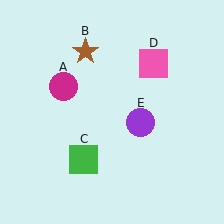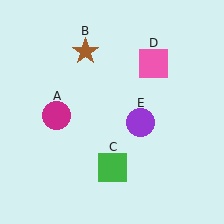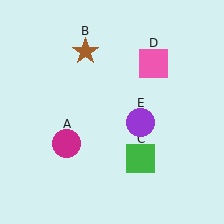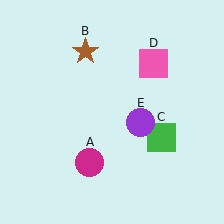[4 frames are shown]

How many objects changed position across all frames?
2 objects changed position: magenta circle (object A), green square (object C).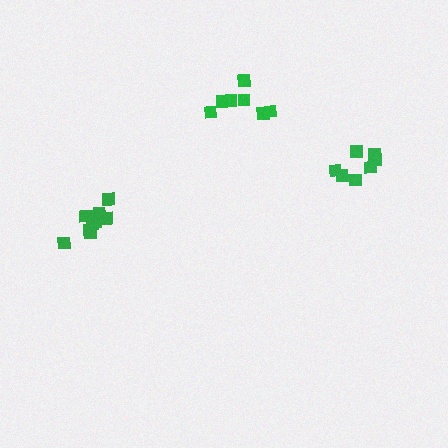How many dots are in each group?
Group 1: 7 dots, Group 2: 10 dots, Group 3: 7 dots (24 total).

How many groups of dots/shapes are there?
There are 3 groups.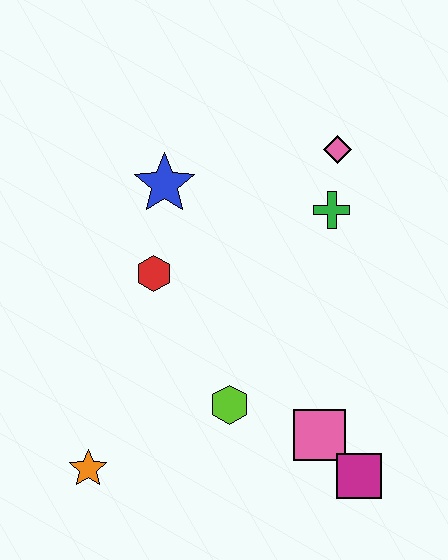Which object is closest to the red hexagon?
The blue star is closest to the red hexagon.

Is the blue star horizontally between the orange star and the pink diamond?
Yes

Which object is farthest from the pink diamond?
The orange star is farthest from the pink diamond.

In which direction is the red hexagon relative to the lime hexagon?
The red hexagon is above the lime hexagon.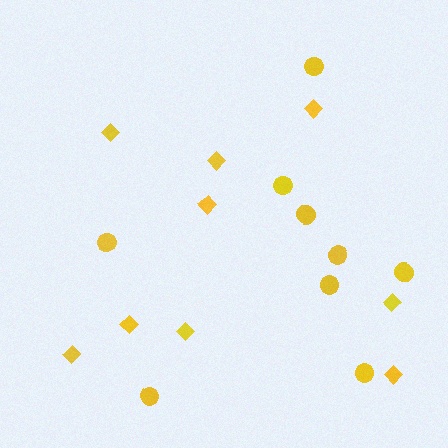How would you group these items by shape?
There are 2 groups: one group of diamonds (9) and one group of circles (9).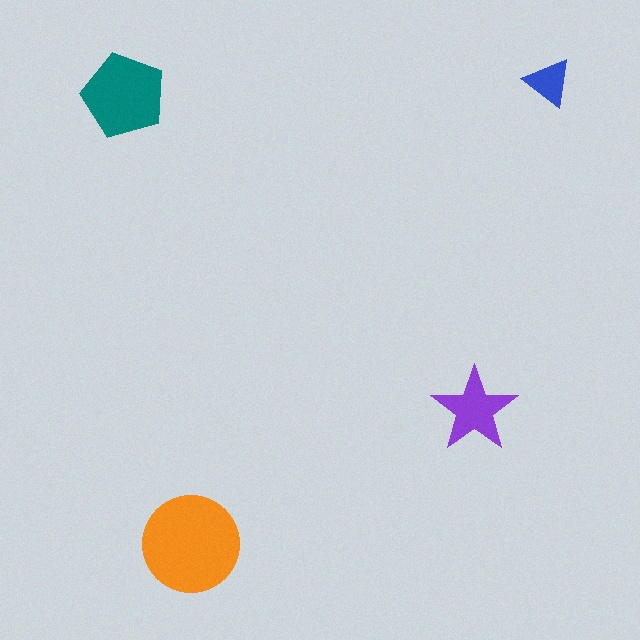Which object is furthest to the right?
The blue triangle is rightmost.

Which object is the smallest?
The blue triangle.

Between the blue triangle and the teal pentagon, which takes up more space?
The teal pentagon.